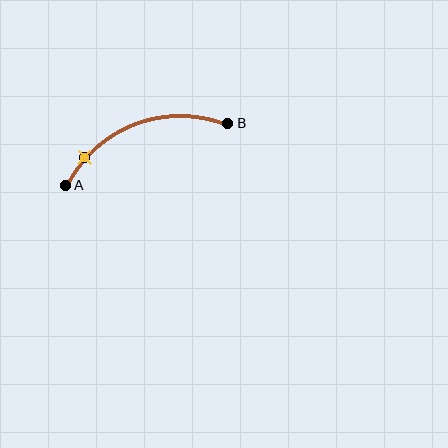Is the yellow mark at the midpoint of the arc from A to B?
No. The yellow mark lies on the arc but is closer to endpoint A. The arc midpoint would be at the point on the curve equidistant along the arc from both A and B.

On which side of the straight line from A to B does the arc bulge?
The arc bulges above the straight line connecting A and B.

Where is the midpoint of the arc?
The arc midpoint is the point on the curve farthest from the straight line joining A and B. It sits above that line.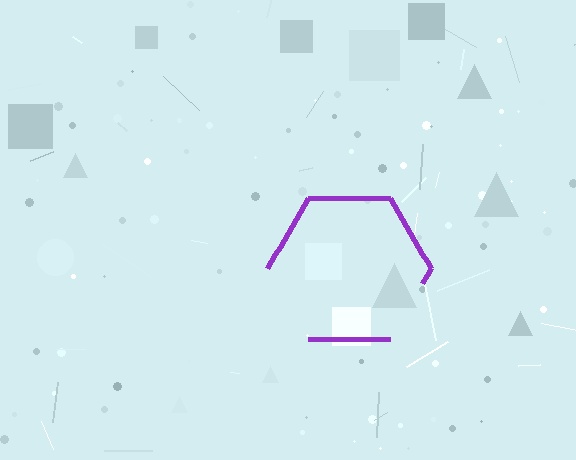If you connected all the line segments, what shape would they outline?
They would outline a hexagon.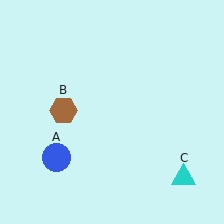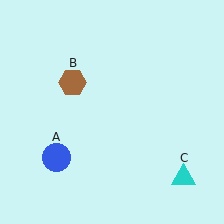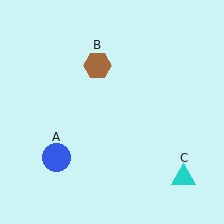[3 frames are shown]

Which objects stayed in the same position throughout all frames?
Blue circle (object A) and cyan triangle (object C) remained stationary.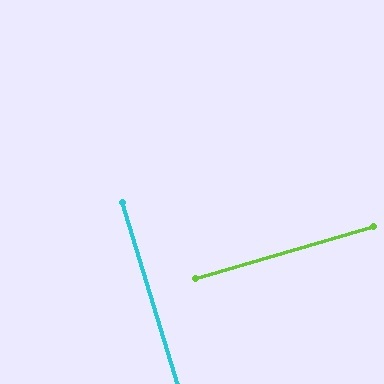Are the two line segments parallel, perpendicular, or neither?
Perpendicular — they meet at approximately 90°.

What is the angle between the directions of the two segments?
Approximately 90 degrees.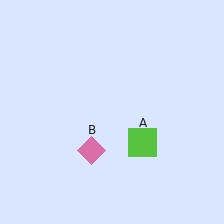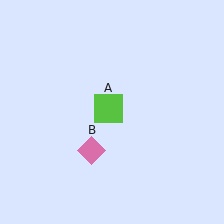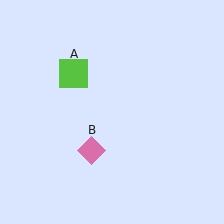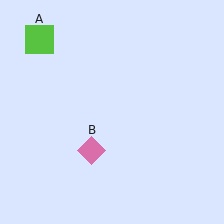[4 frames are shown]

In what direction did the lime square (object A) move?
The lime square (object A) moved up and to the left.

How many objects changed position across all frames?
1 object changed position: lime square (object A).